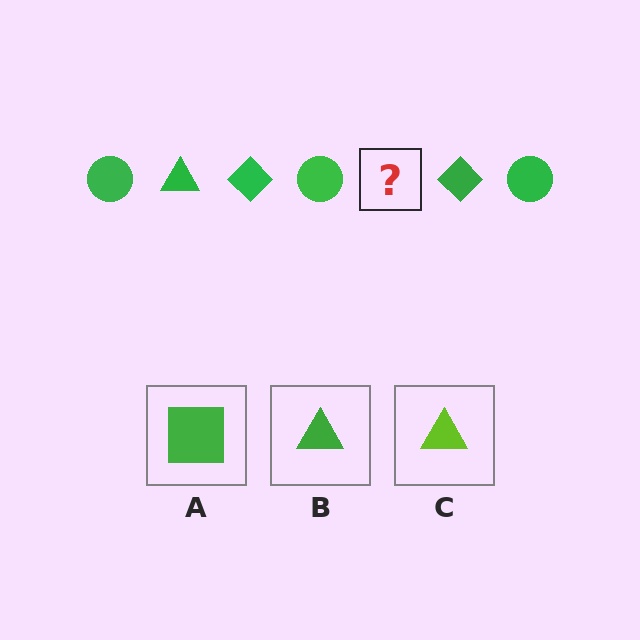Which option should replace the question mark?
Option B.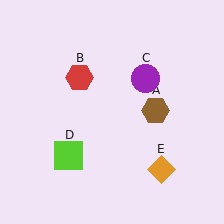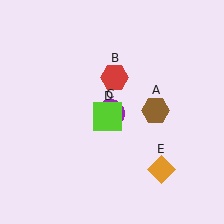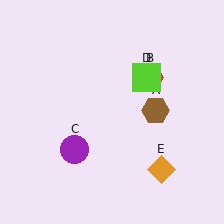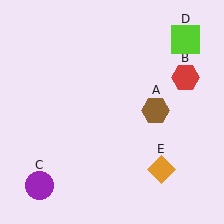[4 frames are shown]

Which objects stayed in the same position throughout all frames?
Brown hexagon (object A) and orange diamond (object E) remained stationary.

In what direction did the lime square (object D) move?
The lime square (object D) moved up and to the right.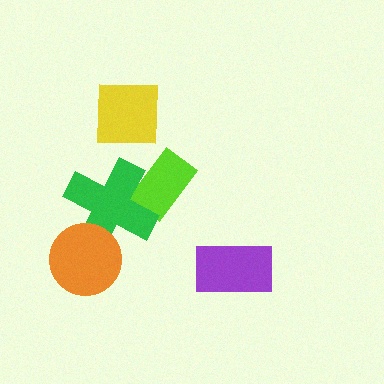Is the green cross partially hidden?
Yes, it is partially covered by another shape.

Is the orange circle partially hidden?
No, no other shape covers it.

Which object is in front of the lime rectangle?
The green cross is in front of the lime rectangle.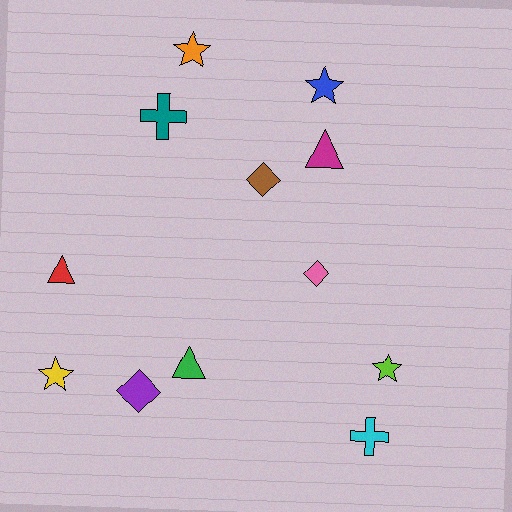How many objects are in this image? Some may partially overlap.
There are 12 objects.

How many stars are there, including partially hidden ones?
There are 4 stars.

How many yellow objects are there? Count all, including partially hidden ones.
There is 1 yellow object.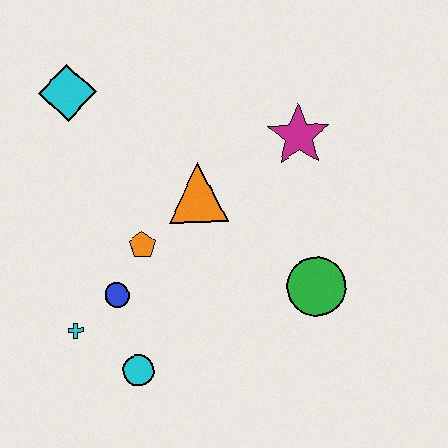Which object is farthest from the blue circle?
The magenta star is farthest from the blue circle.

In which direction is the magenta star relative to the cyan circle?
The magenta star is above the cyan circle.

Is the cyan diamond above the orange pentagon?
Yes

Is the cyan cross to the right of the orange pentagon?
No